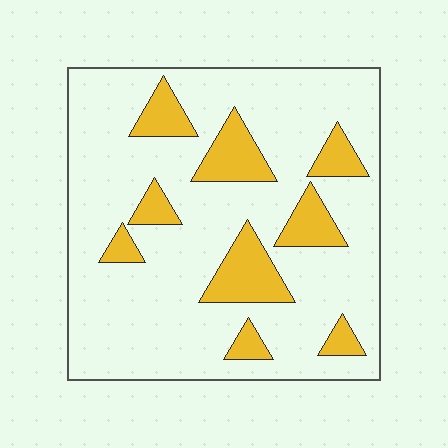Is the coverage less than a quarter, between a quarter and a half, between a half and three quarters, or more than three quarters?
Less than a quarter.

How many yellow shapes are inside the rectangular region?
9.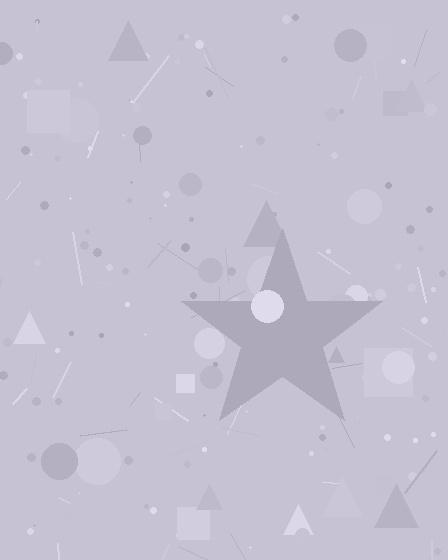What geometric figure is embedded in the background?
A star is embedded in the background.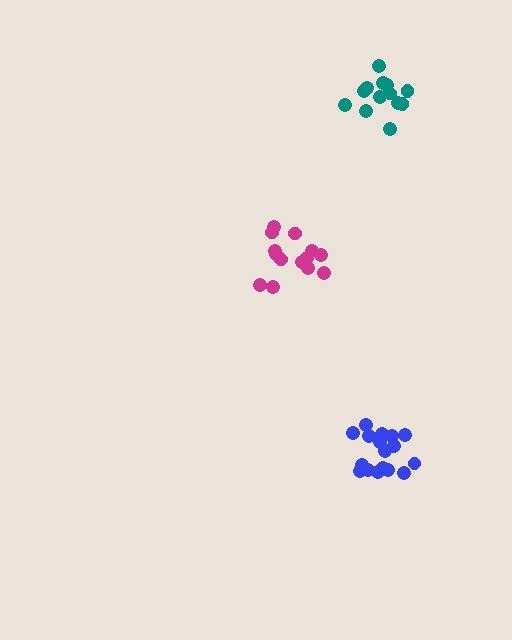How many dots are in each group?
Group 1: 14 dots, Group 2: 13 dots, Group 3: 17 dots (44 total).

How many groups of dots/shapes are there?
There are 3 groups.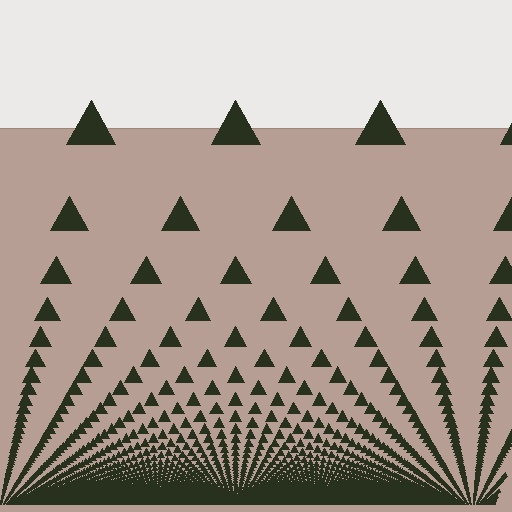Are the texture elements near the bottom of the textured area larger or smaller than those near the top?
Smaller. The gradient is inverted — elements near the bottom are smaller and denser.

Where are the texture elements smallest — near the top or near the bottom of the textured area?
Near the bottom.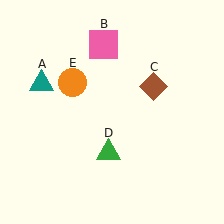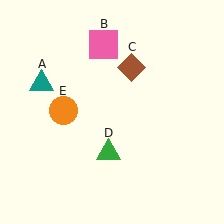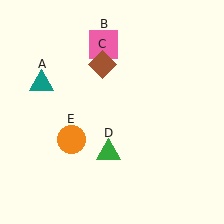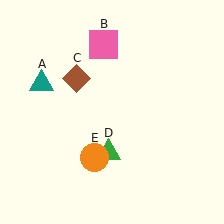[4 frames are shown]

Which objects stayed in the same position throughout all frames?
Teal triangle (object A) and pink square (object B) and green triangle (object D) remained stationary.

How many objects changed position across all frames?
2 objects changed position: brown diamond (object C), orange circle (object E).